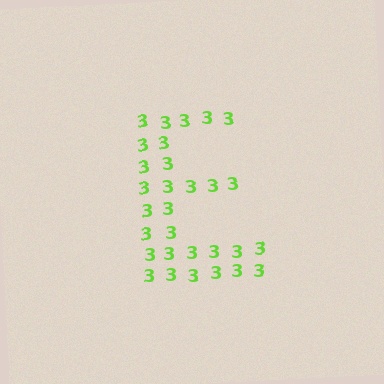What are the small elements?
The small elements are digit 3's.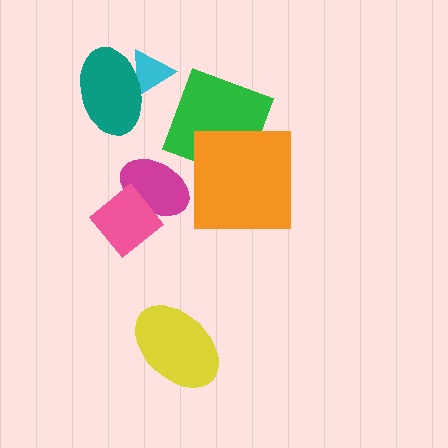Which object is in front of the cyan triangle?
The teal ellipse is in front of the cyan triangle.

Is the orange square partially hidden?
No, no other shape covers it.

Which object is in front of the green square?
The orange square is in front of the green square.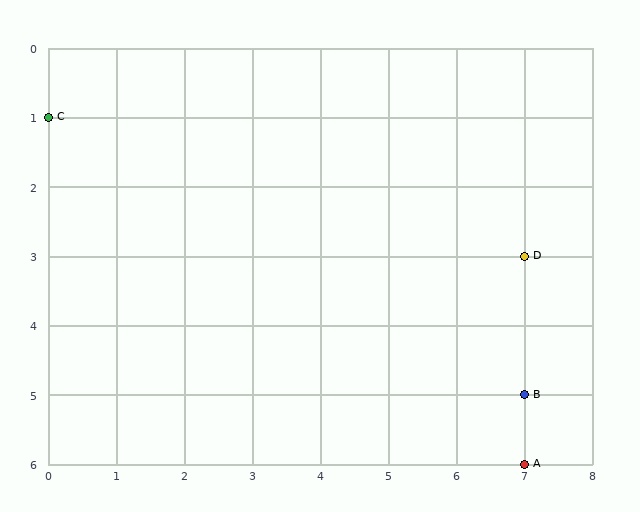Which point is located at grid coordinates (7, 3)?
Point D is at (7, 3).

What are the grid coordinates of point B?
Point B is at grid coordinates (7, 5).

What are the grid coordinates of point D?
Point D is at grid coordinates (7, 3).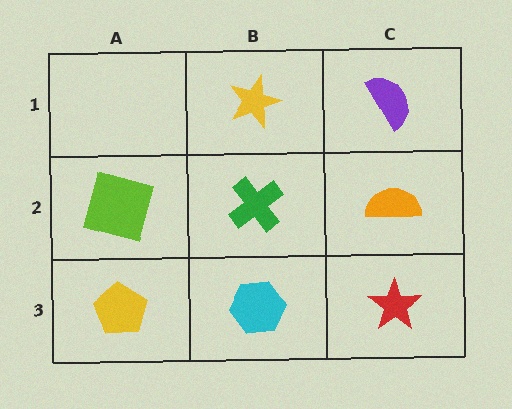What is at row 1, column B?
A yellow star.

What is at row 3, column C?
A red star.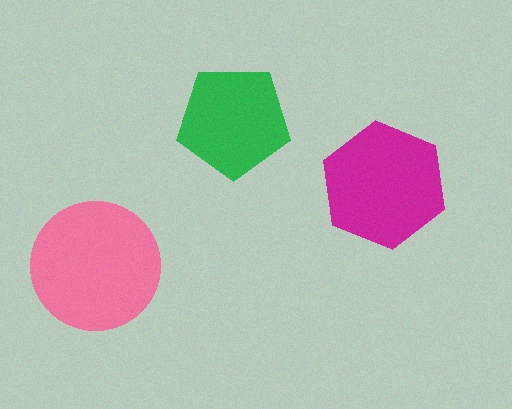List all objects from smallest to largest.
The green pentagon, the magenta hexagon, the pink circle.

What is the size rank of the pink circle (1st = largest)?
1st.